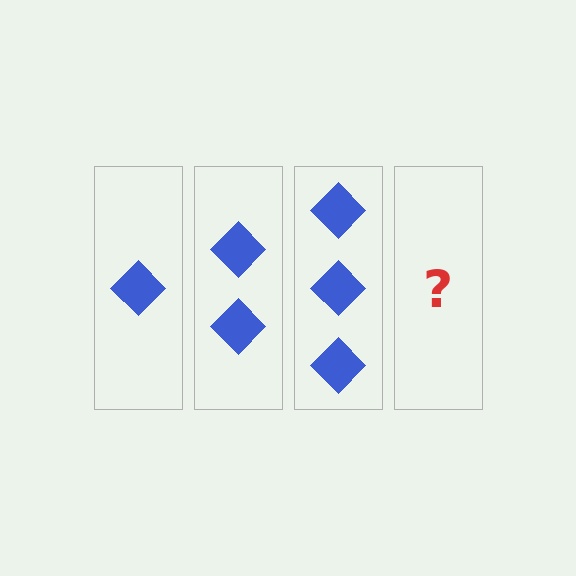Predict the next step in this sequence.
The next step is 4 diamonds.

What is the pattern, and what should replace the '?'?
The pattern is that each step adds one more diamond. The '?' should be 4 diamonds.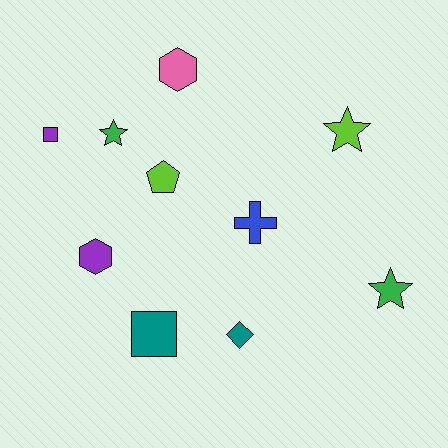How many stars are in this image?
There are 3 stars.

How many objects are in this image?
There are 10 objects.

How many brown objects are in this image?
There are no brown objects.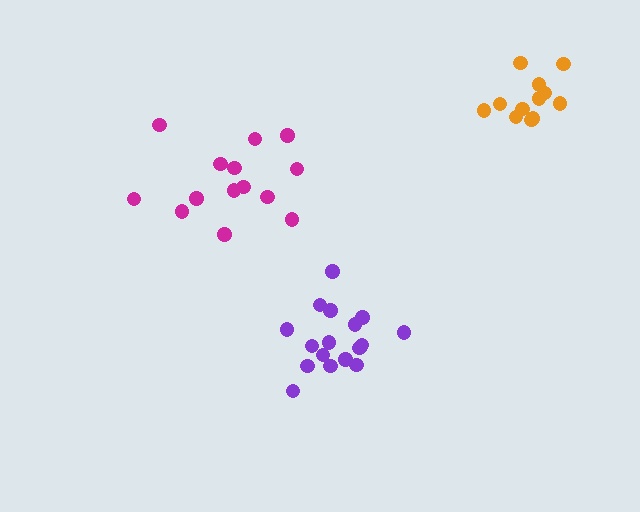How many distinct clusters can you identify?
There are 3 distinct clusters.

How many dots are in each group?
Group 1: 18 dots, Group 2: 14 dots, Group 3: 12 dots (44 total).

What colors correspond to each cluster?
The clusters are colored: purple, magenta, orange.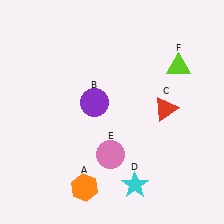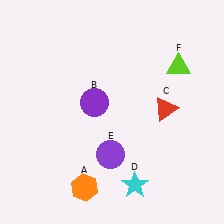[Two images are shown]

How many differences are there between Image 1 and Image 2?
There is 1 difference between the two images.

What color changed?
The circle (E) changed from pink in Image 1 to purple in Image 2.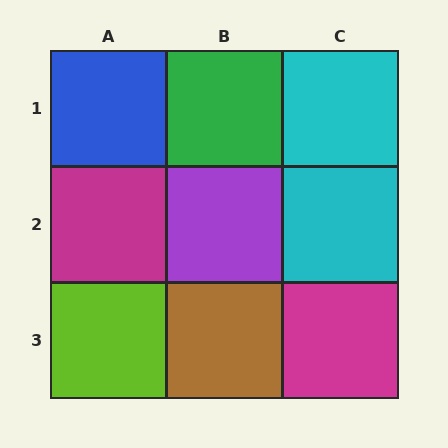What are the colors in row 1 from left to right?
Blue, green, cyan.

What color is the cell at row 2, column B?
Purple.